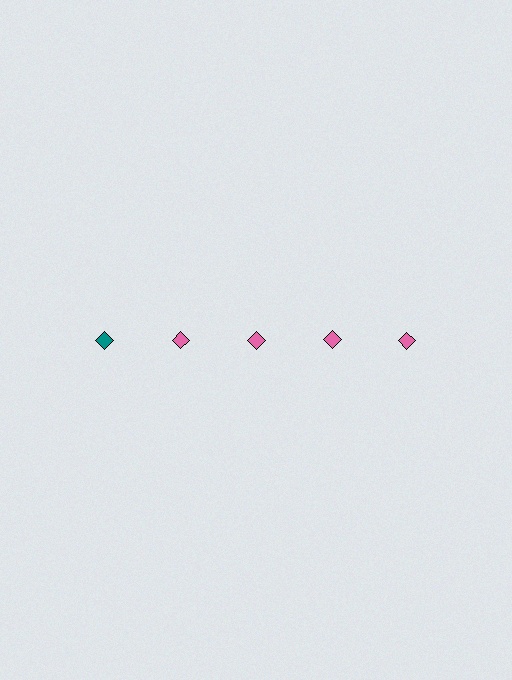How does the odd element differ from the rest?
It has a different color: teal instead of pink.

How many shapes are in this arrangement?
There are 5 shapes arranged in a grid pattern.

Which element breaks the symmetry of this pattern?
The teal diamond in the top row, leftmost column breaks the symmetry. All other shapes are pink diamonds.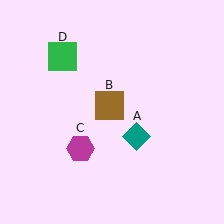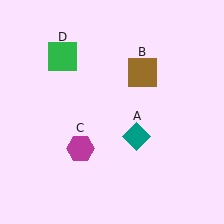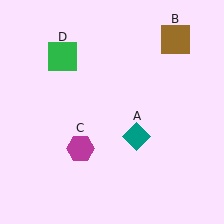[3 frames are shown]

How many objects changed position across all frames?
1 object changed position: brown square (object B).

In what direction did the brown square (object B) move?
The brown square (object B) moved up and to the right.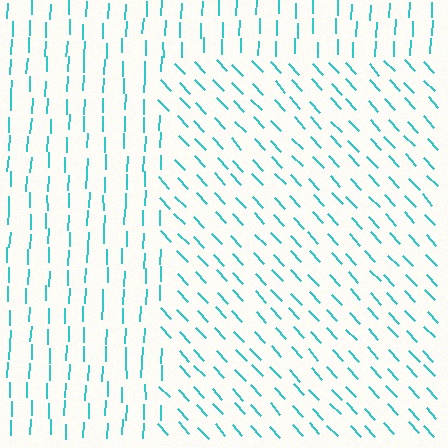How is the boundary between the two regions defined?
The boundary is defined purely by a change in line orientation (approximately 45 degrees difference). All lines are the same color and thickness.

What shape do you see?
I see a rectangle.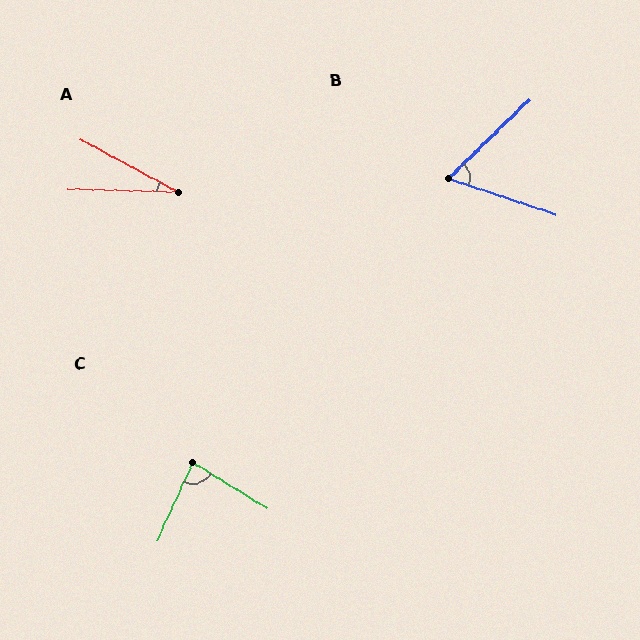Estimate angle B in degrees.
Approximately 63 degrees.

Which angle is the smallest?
A, at approximately 27 degrees.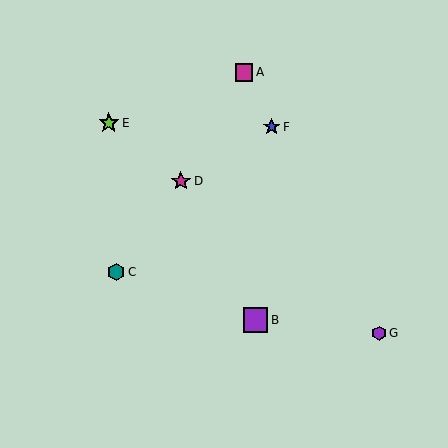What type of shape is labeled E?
Shape E is a lime star.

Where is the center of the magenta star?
The center of the magenta star is at (181, 181).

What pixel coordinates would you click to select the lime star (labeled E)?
Click at (109, 123) to select the lime star E.